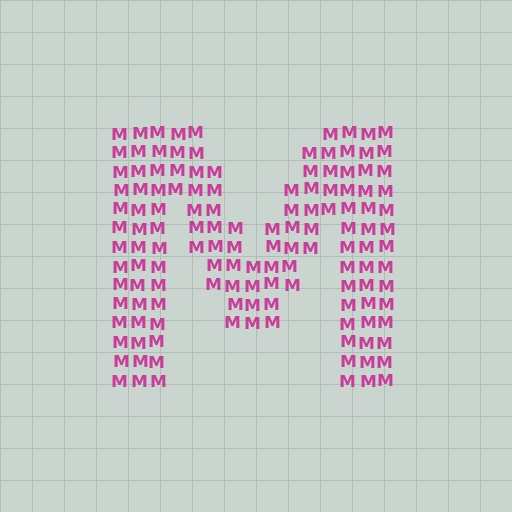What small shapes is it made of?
It is made of small letter M's.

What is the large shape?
The large shape is the letter M.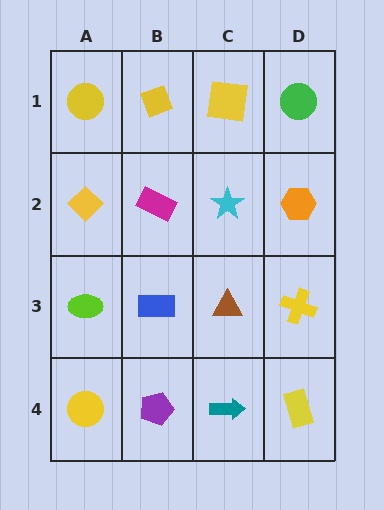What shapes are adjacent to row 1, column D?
An orange hexagon (row 2, column D), a yellow square (row 1, column C).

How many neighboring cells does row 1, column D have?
2.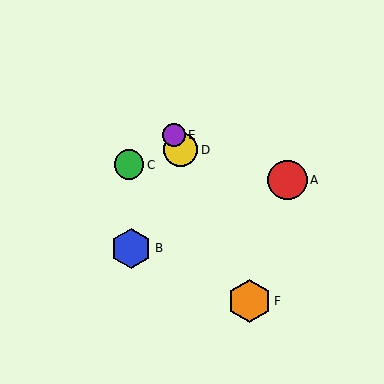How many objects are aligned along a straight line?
3 objects (D, E, F) are aligned along a straight line.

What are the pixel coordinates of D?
Object D is at (181, 150).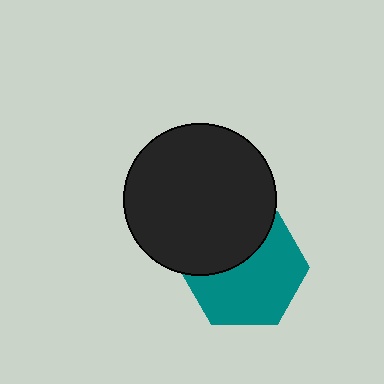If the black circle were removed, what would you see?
You would see the complete teal hexagon.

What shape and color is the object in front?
The object in front is a black circle.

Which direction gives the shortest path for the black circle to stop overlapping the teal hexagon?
Moving up gives the shortest separation.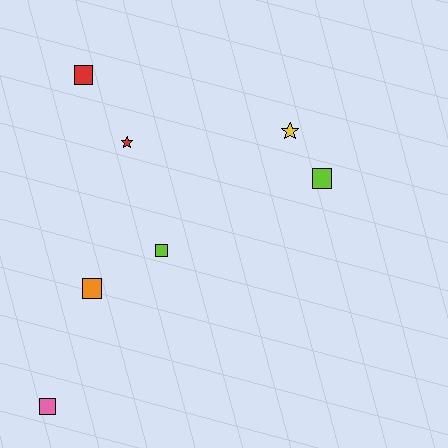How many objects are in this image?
There are 7 objects.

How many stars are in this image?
There are 2 stars.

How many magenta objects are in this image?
There are no magenta objects.